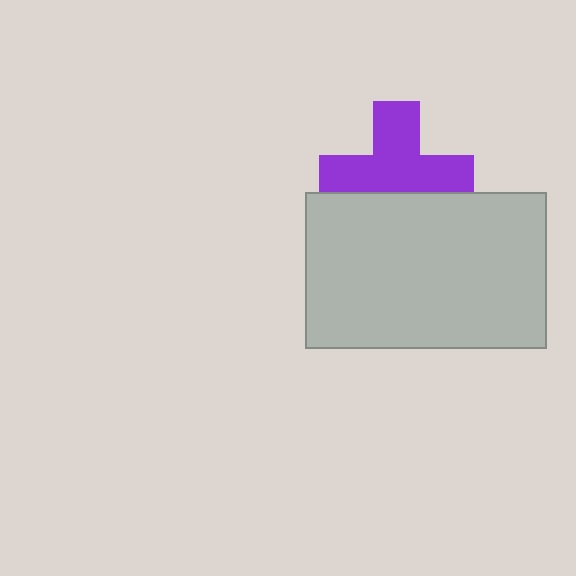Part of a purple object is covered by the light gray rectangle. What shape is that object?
It is a cross.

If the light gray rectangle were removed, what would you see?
You would see the complete purple cross.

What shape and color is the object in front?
The object in front is a light gray rectangle.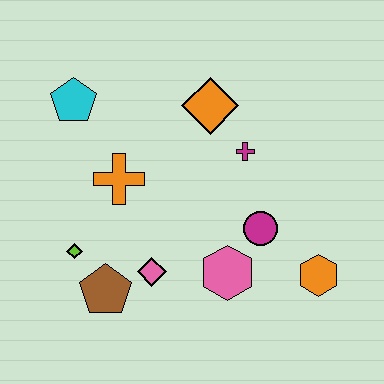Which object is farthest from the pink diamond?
The cyan pentagon is farthest from the pink diamond.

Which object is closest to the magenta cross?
The orange diamond is closest to the magenta cross.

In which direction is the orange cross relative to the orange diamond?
The orange cross is to the left of the orange diamond.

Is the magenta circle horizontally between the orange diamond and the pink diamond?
No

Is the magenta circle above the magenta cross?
No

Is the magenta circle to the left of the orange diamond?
No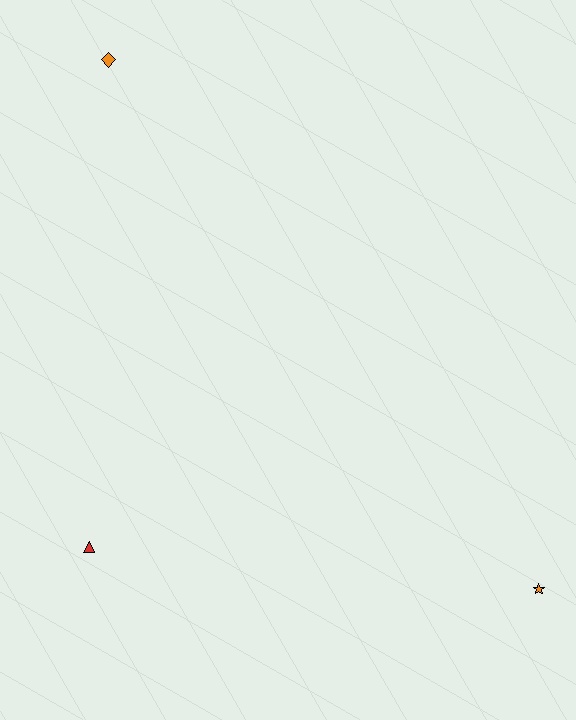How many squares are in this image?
There are no squares.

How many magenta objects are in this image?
There are no magenta objects.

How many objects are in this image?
There are 3 objects.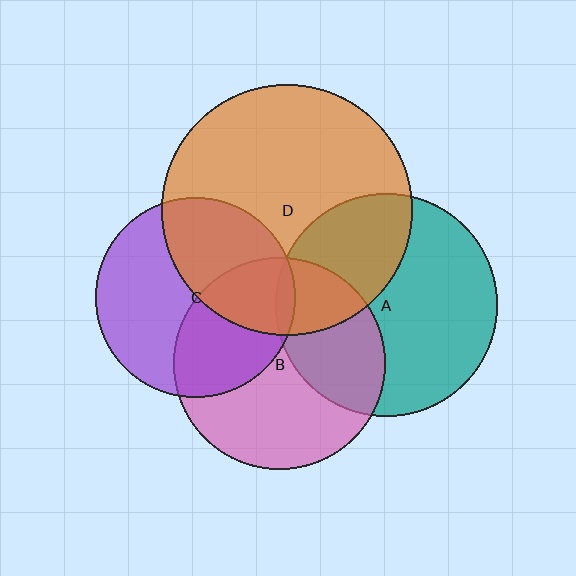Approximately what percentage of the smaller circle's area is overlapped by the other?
Approximately 40%.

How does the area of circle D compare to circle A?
Approximately 1.3 times.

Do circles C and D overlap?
Yes.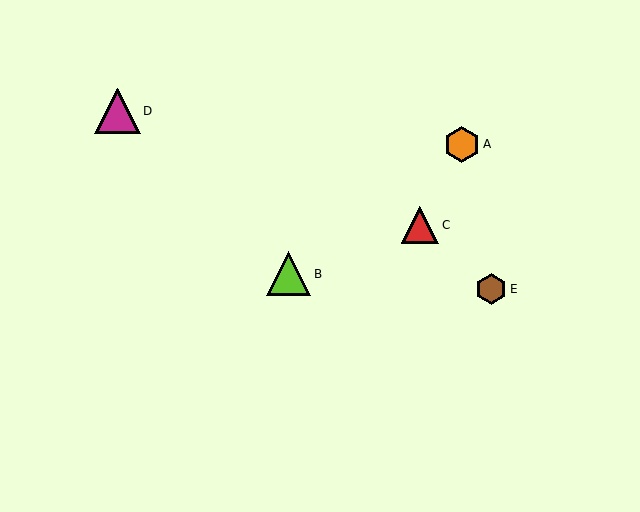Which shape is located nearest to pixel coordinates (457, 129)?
The orange hexagon (labeled A) at (462, 144) is nearest to that location.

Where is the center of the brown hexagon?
The center of the brown hexagon is at (491, 289).